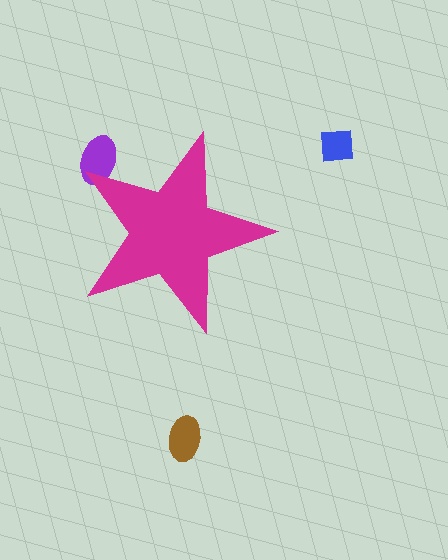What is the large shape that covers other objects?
A magenta star.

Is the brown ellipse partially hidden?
No, the brown ellipse is fully visible.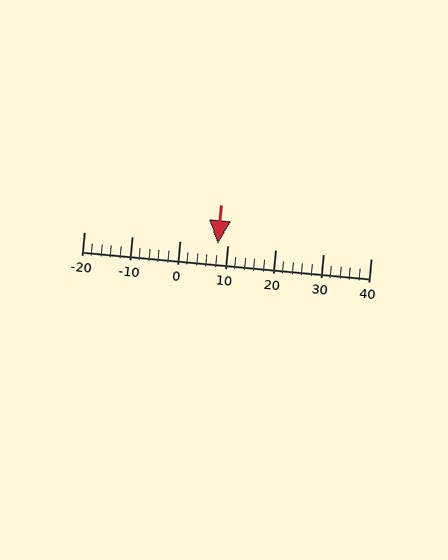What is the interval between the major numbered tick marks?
The major tick marks are spaced 10 units apart.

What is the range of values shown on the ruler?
The ruler shows values from -20 to 40.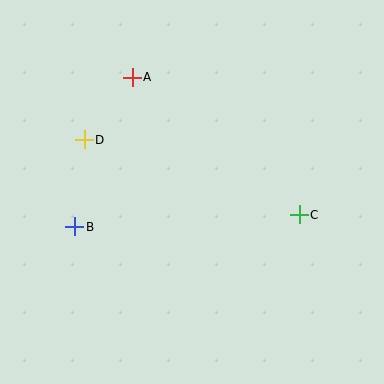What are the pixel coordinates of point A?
Point A is at (132, 77).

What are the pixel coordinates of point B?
Point B is at (75, 227).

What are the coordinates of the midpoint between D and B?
The midpoint between D and B is at (80, 183).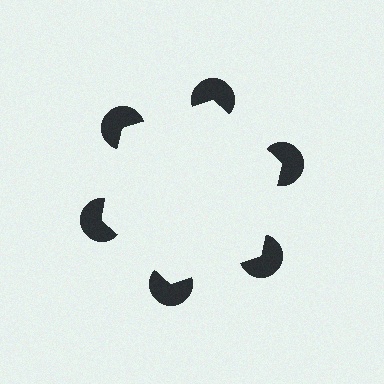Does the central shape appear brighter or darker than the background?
It typically appears slightly brighter than the background, even though no actual brightness change is drawn.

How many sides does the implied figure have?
6 sides.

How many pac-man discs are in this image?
There are 6 — one at each vertex of the illusory hexagon.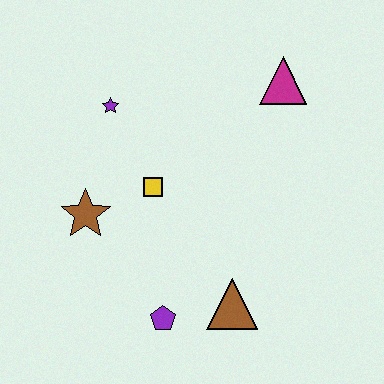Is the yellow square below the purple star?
Yes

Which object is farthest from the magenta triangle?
The purple pentagon is farthest from the magenta triangle.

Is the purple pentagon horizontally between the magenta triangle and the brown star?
Yes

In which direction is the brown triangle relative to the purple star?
The brown triangle is below the purple star.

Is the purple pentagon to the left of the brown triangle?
Yes